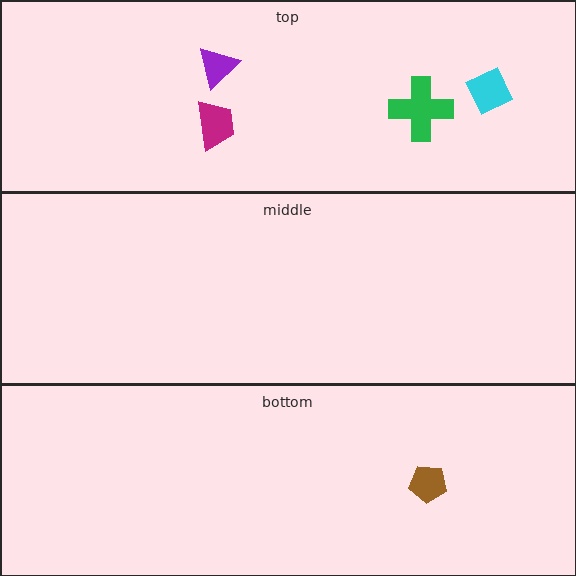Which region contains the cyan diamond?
The top region.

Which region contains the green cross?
The top region.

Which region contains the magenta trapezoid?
The top region.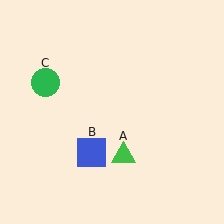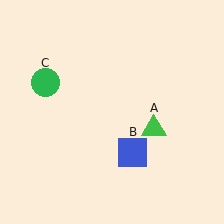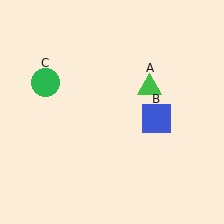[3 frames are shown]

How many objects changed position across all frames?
2 objects changed position: green triangle (object A), blue square (object B).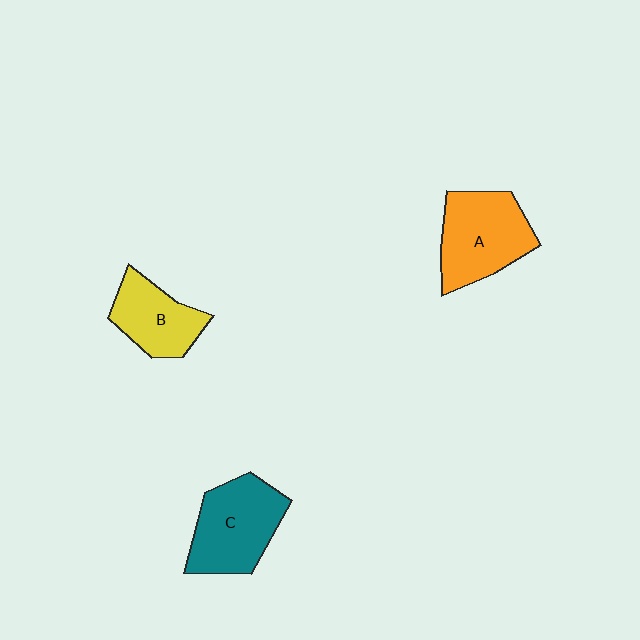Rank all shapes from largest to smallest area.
From largest to smallest: A (orange), C (teal), B (yellow).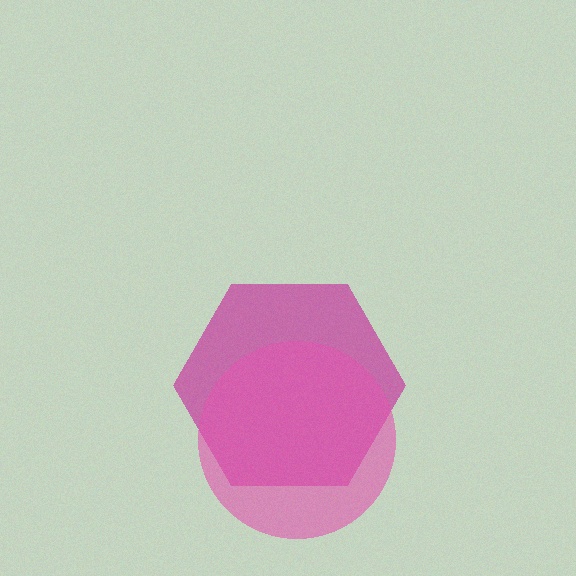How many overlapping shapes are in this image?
There are 2 overlapping shapes in the image.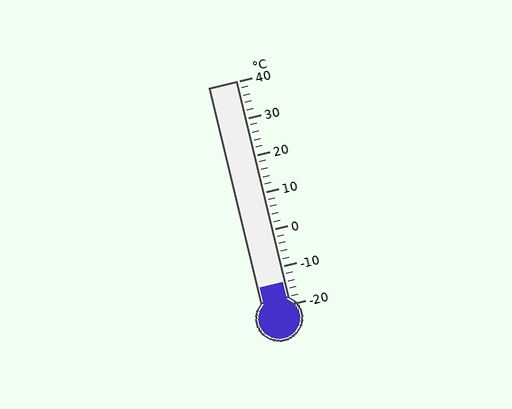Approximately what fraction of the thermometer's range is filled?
The thermometer is filled to approximately 10% of its range.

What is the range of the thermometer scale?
The thermometer scale ranges from -20°C to 40°C.